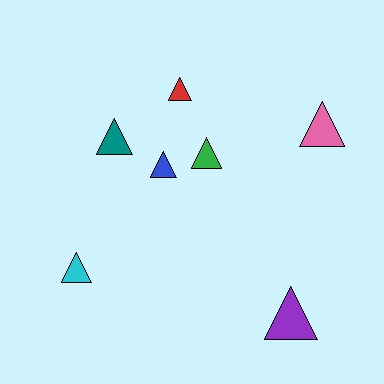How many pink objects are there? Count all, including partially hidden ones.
There is 1 pink object.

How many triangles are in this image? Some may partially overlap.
There are 7 triangles.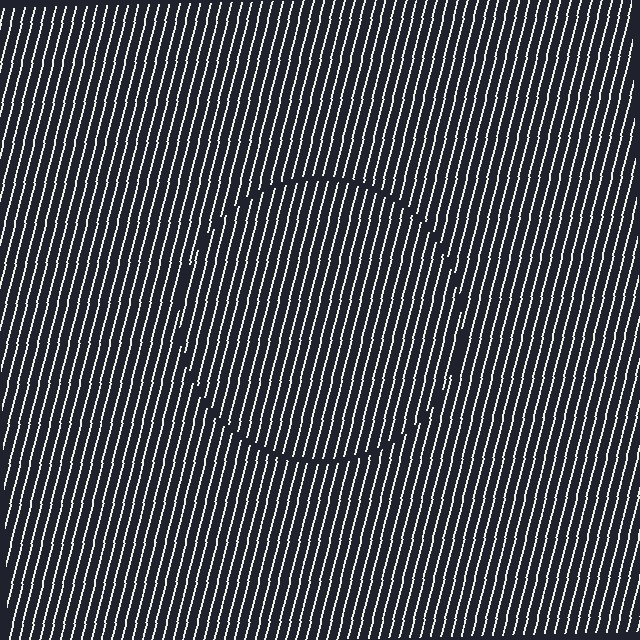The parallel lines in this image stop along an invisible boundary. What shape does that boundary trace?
An illusory circle. The interior of the shape contains the same grating, shifted by half a period — the contour is defined by the phase discontinuity where line-ends from the inner and outer gratings abut.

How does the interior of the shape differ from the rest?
The interior of the shape contains the same grating, shifted by half a period — the contour is defined by the phase discontinuity where line-ends from the inner and outer gratings abut.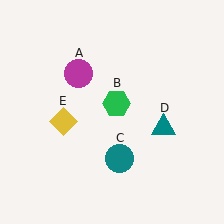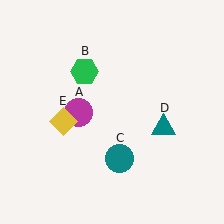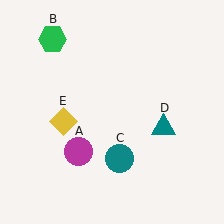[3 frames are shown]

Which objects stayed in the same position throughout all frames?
Teal circle (object C) and teal triangle (object D) and yellow diamond (object E) remained stationary.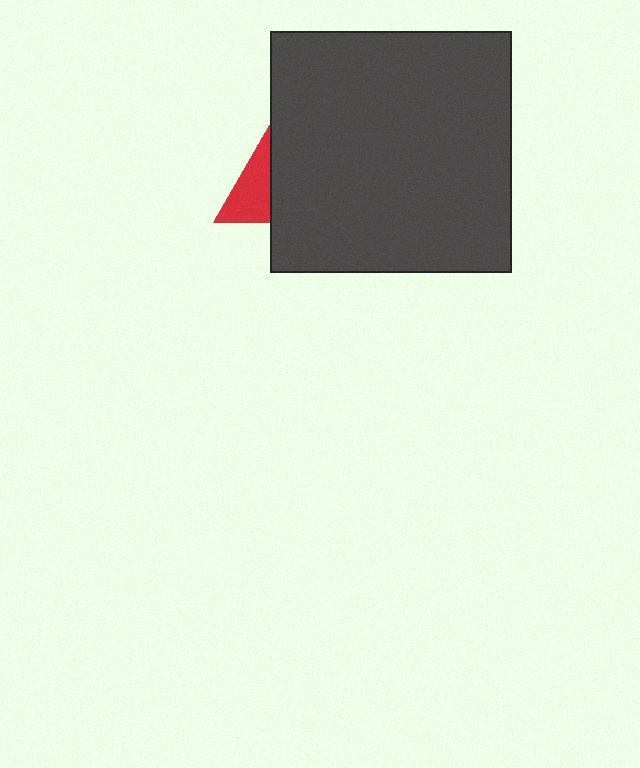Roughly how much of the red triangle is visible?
A small part of it is visible (roughly 44%).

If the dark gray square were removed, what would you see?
You would see the complete red triangle.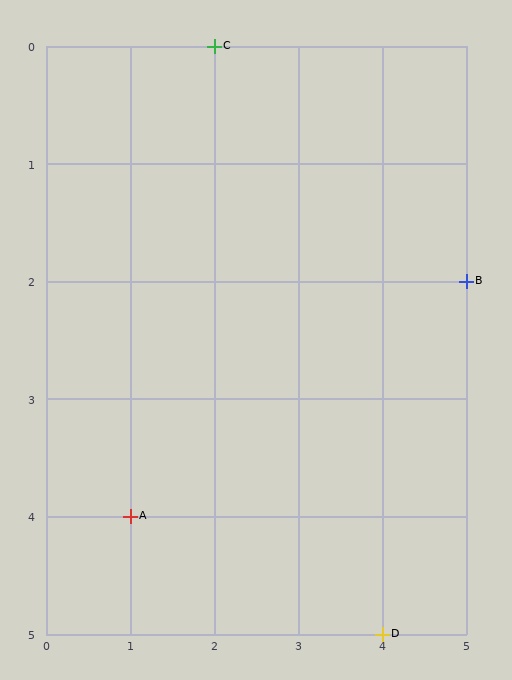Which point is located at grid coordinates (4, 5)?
Point D is at (4, 5).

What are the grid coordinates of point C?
Point C is at grid coordinates (2, 0).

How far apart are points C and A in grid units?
Points C and A are 1 column and 4 rows apart (about 4.1 grid units diagonally).